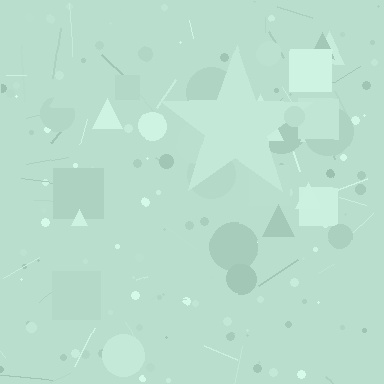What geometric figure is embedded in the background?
A star is embedded in the background.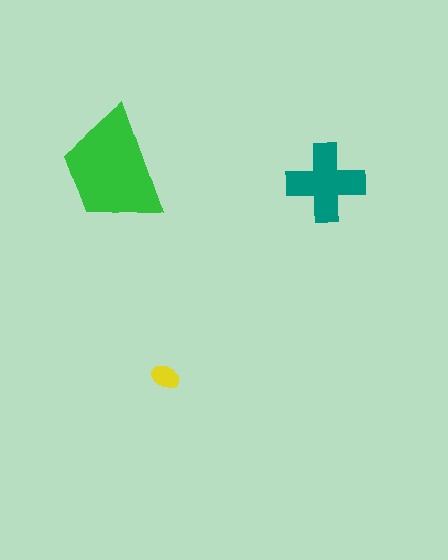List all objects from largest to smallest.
The green trapezoid, the teal cross, the yellow ellipse.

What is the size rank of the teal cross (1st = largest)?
2nd.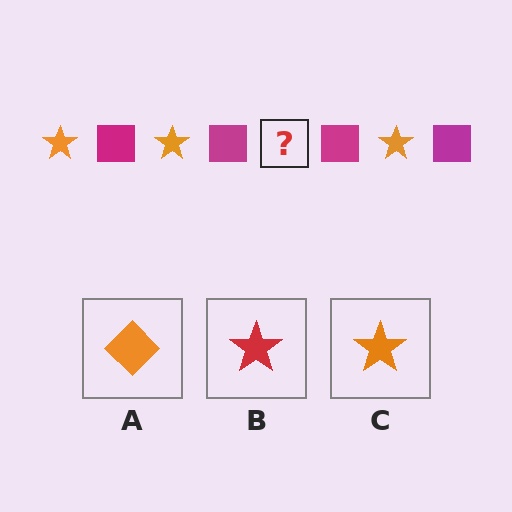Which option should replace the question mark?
Option C.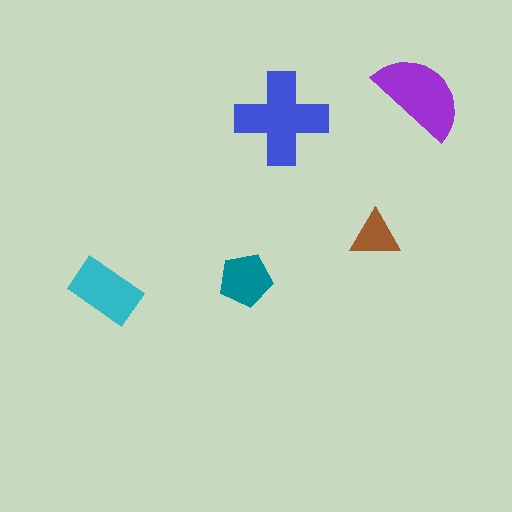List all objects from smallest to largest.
The brown triangle, the teal pentagon, the cyan rectangle, the purple semicircle, the blue cross.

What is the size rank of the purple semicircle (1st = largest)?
2nd.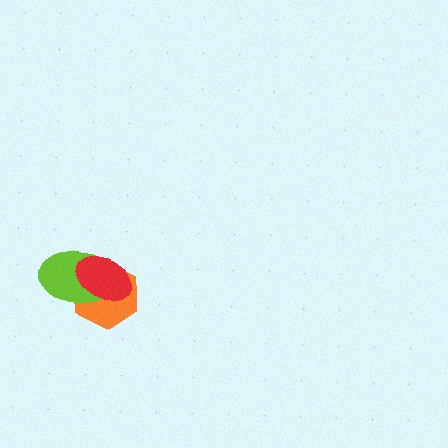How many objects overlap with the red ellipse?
2 objects overlap with the red ellipse.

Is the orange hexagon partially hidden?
Yes, it is partially covered by another shape.